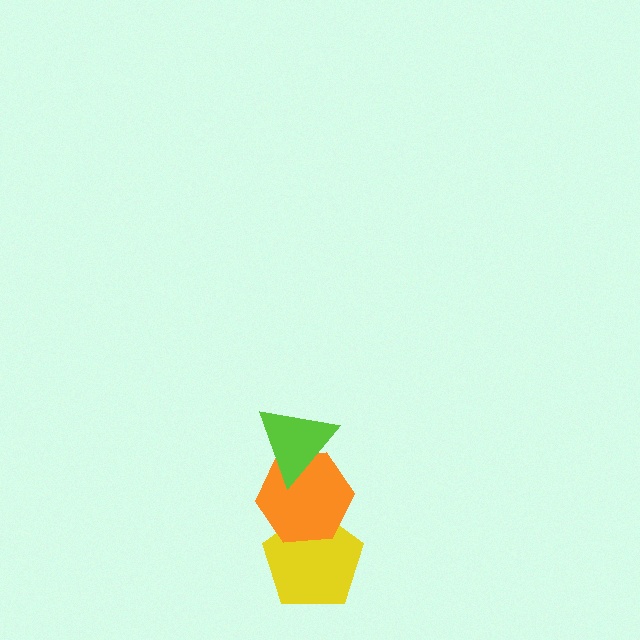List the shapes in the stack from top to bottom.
From top to bottom: the lime triangle, the orange hexagon, the yellow pentagon.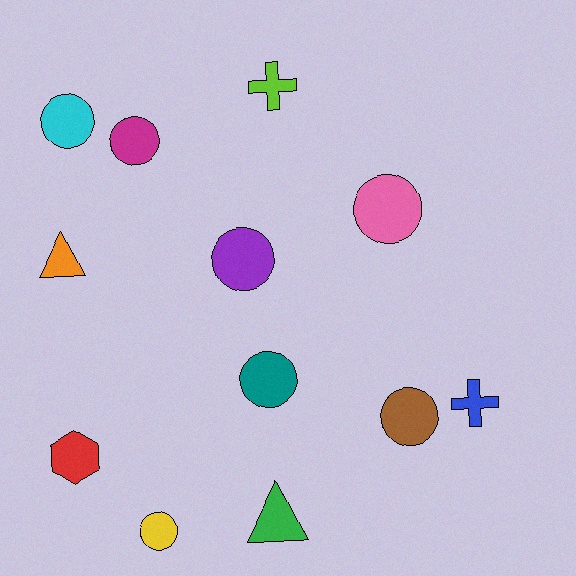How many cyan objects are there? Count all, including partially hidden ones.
There is 1 cyan object.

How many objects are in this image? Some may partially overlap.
There are 12 objects.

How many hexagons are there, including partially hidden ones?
There is 1 hexagon.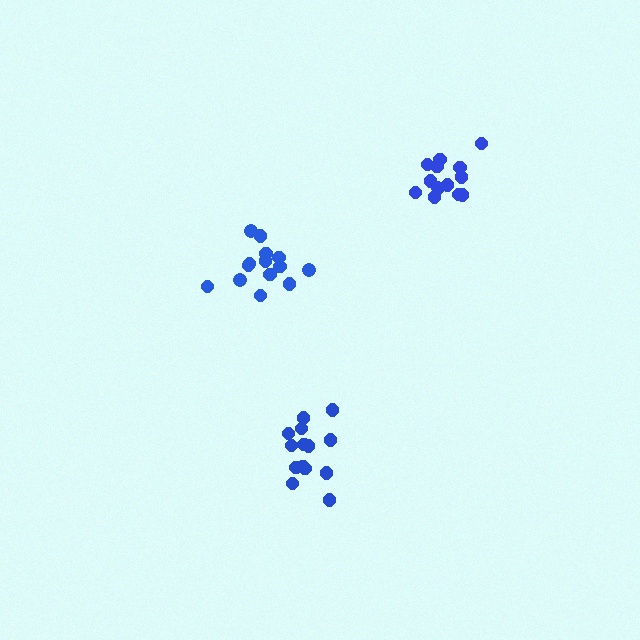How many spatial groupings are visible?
There are 3 spatial groupings.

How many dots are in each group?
Group 1: 14 dots, Group 2: 14 dots, Group 3: 13 dots (41 total).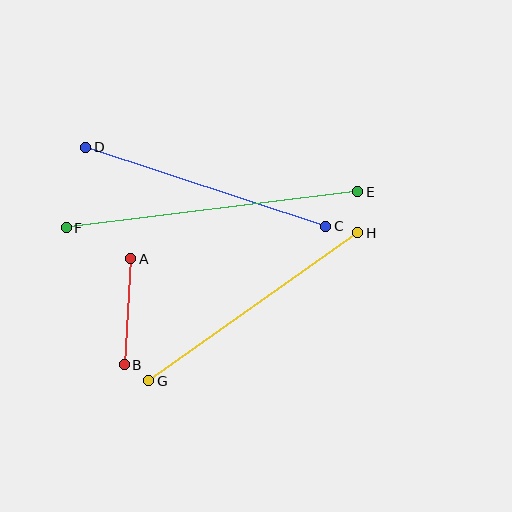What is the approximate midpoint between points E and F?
The midpoint is at approximately (212, 210) pixels.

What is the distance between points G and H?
The distance is approximately 256 pixels.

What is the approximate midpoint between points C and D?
The midpoint is at approximately (206, 187) pixels.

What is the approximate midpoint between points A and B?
The midpoint is at approximately (127, 312) pixels.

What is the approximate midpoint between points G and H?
The midpoint is at approximately (253, 307) pixels.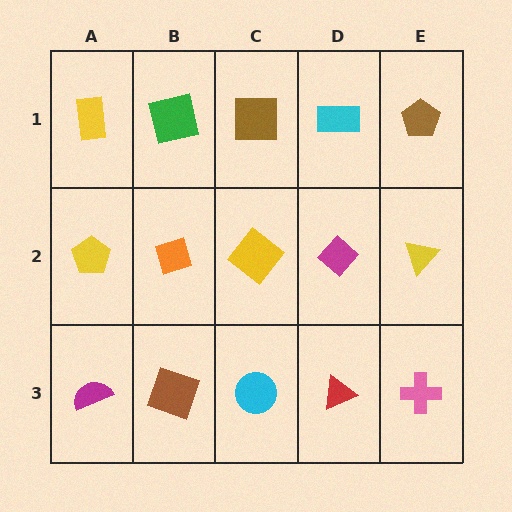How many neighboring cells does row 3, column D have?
3.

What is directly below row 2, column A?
A magenta semicircle.